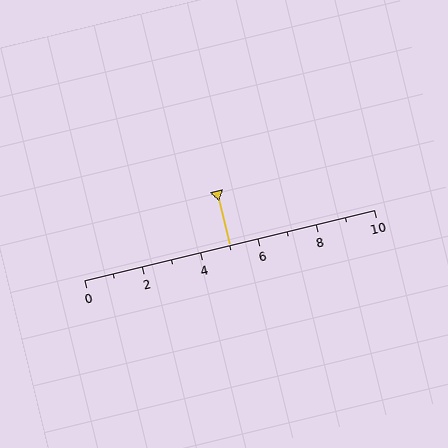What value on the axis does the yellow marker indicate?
The marker indicates approximately 5.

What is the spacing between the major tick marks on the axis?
The major ticks are spaced 2 apart.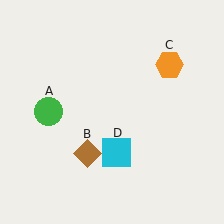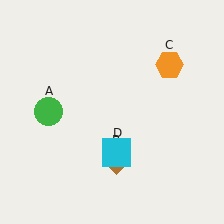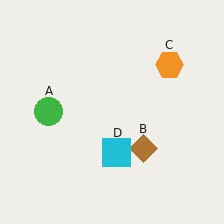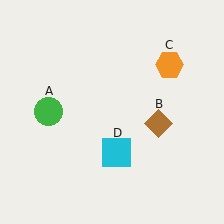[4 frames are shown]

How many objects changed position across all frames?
1 object changed position: brown diamond (object B).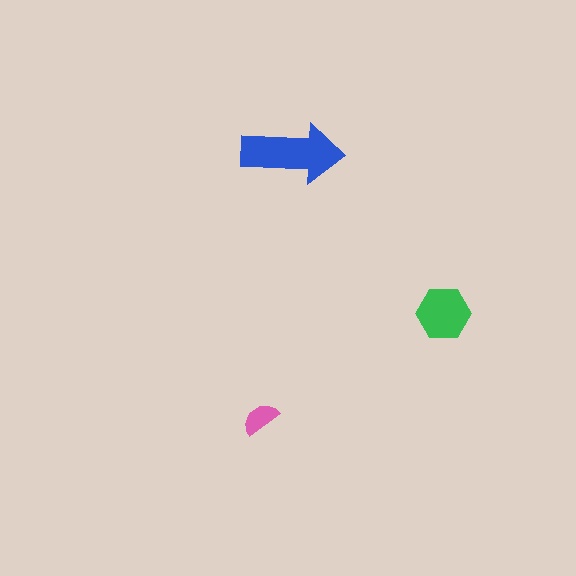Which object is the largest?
The blue arrow.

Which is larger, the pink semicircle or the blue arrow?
The blue arrow.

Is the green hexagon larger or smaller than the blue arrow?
Smaller.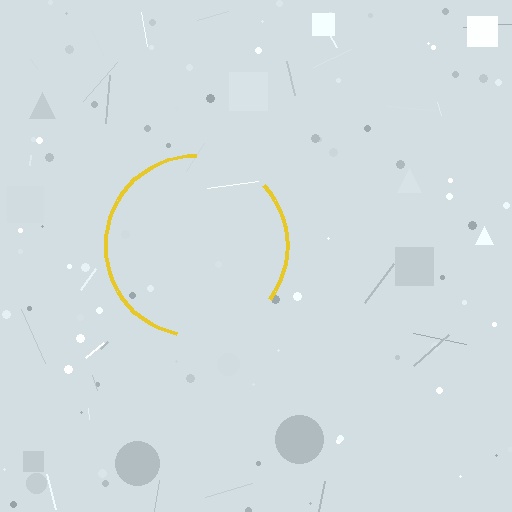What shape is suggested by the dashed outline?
The dashed outline suggests a circle.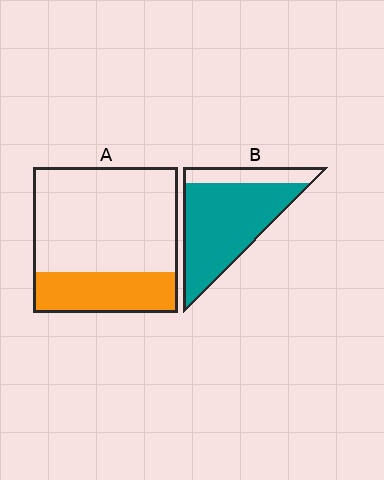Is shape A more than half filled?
No.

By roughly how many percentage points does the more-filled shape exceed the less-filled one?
By roughly 50 percentage points (B over A).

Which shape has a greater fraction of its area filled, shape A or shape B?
Shape B.